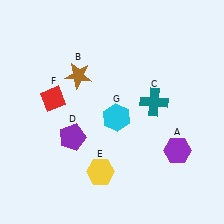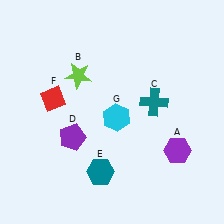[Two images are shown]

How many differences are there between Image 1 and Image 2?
There are 2 differences between the two images.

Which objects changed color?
B changed from brown to lime. E changed from yellow to teal.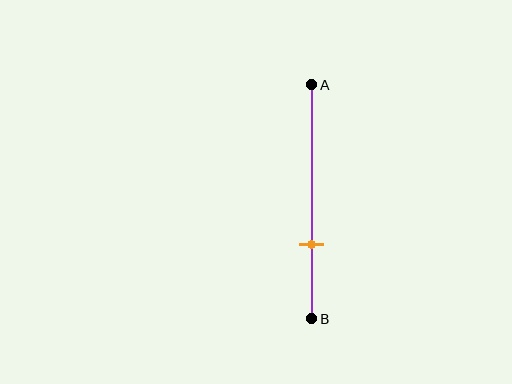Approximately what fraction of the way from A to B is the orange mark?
The orange mark is approximately 70% of the way from A to B.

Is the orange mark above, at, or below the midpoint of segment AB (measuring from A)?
The orange mark is below the midpoint of segment AB.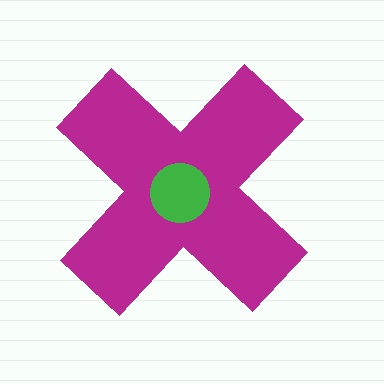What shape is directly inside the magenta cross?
The green circle.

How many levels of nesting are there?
2.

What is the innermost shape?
The green circle.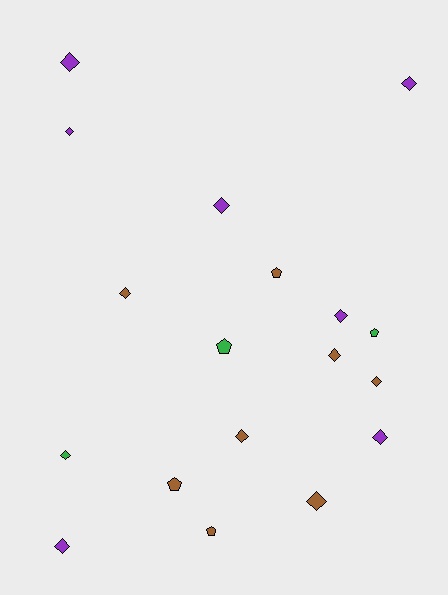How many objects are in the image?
There are 18 objects.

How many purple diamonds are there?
There are 7 purple diamonds.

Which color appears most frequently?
Brown, with 8 objects.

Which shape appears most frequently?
Diamond, with 13 objects.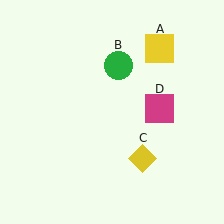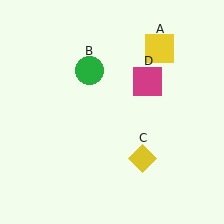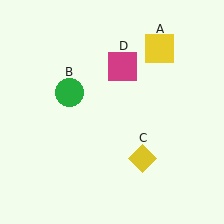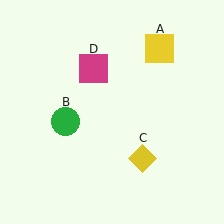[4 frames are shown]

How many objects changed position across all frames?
2 objects changed position: green circle (object B), magenta square (object D).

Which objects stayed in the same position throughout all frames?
Yellow square (object A) and yellow diamond (object C) remained stationary.